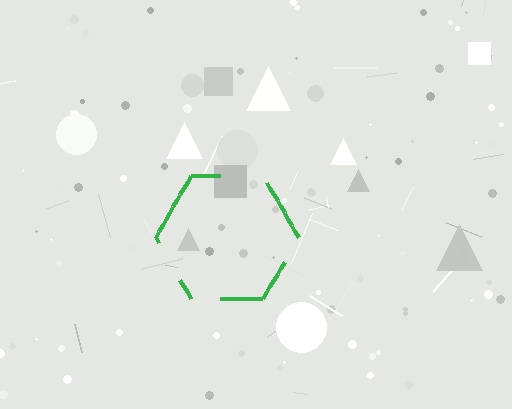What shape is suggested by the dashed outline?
The dashed outline suggests a hexagon.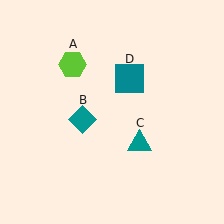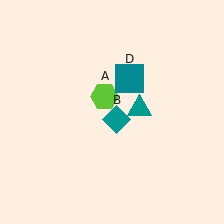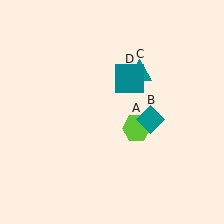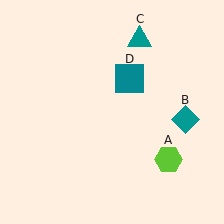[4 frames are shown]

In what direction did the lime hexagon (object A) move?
The lime hexagon (object A) moved down and to the right.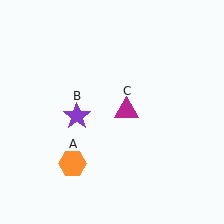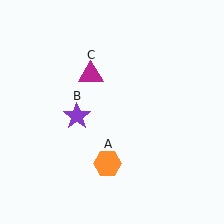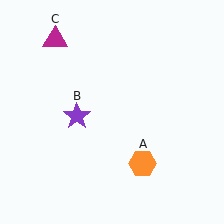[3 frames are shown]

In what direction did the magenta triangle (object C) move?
The magenta triangle (object C) moved up and to the left.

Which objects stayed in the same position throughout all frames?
Purple star (object B) remained stationary.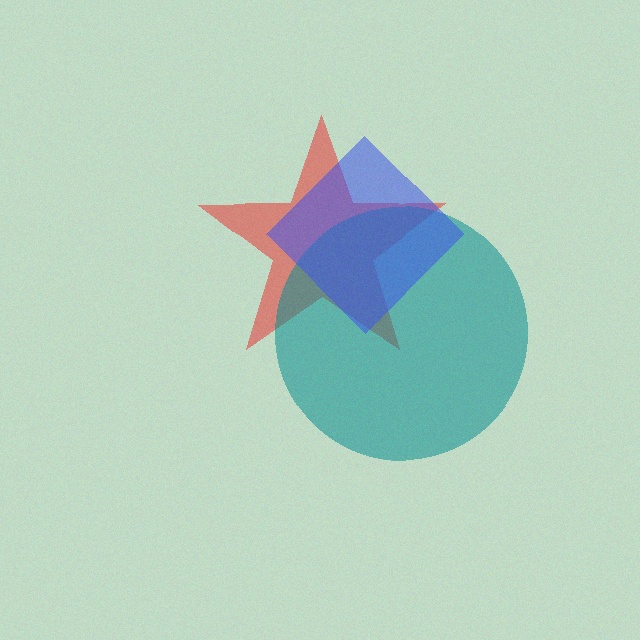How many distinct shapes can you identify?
There are 3 distinct shapes: a red star, a teal circle, a blue diamond.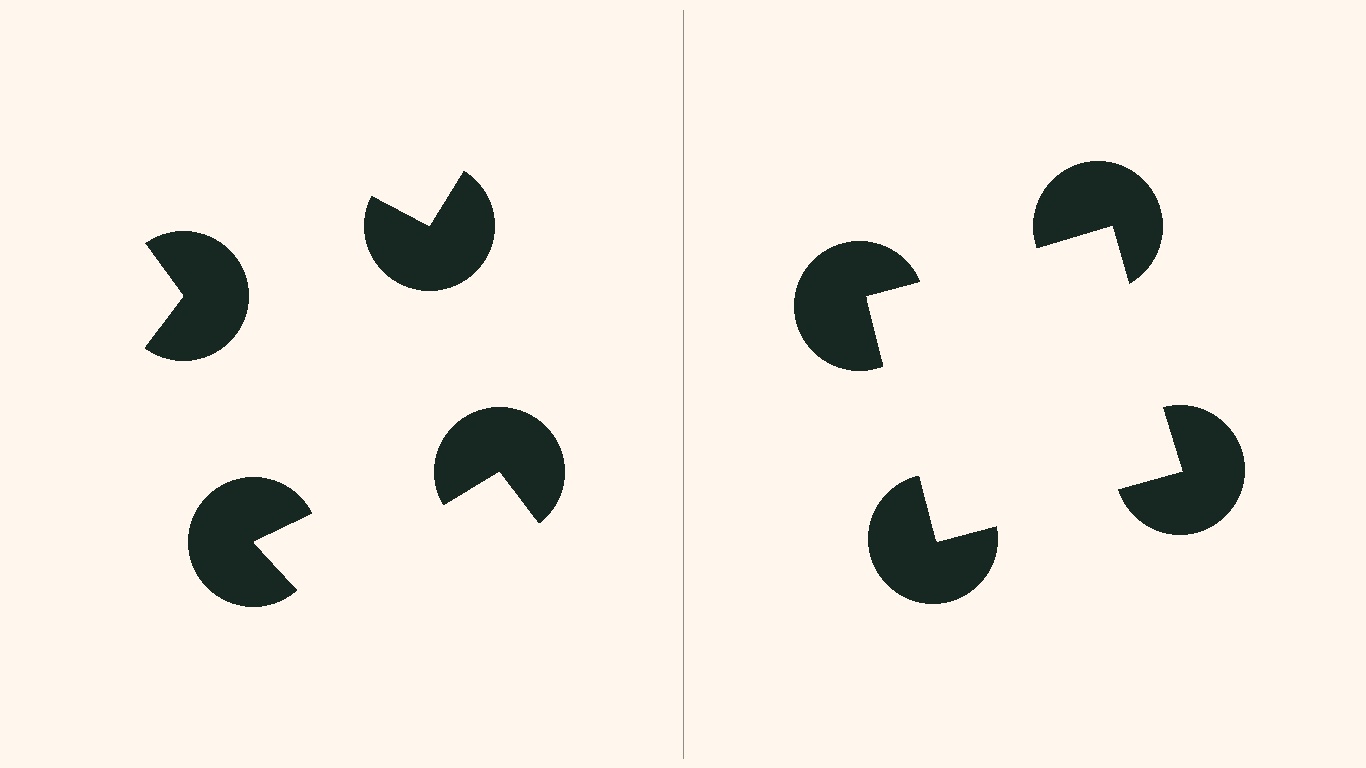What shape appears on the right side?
An illusory square.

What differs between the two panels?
The pac-man discs are positioned identically on both sides; only the wedge orientations differ. On the right they align to a square; on the left they are misaligned.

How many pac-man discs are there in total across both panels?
8 — 4 on each side.